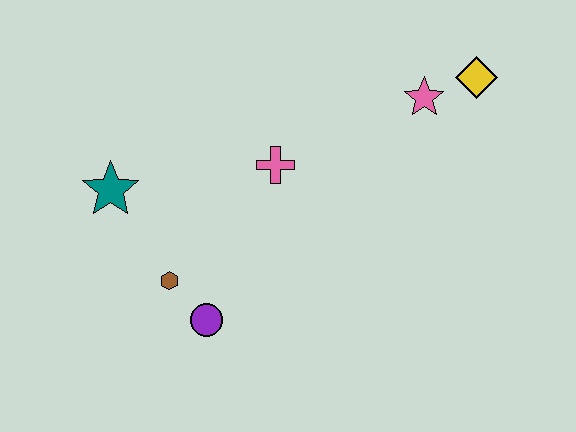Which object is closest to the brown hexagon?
The purple circle is closest to the brown hexagon.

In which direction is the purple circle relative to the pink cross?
The purple circle is below the pink cross.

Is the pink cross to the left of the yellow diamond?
Yes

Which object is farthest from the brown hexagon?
The yellow diamond is farthest from the brown hexagon.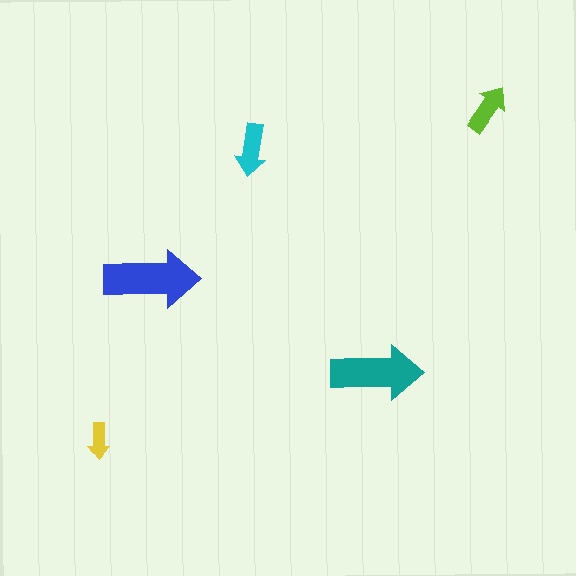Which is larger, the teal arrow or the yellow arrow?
The teal one.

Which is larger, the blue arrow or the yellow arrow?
The blue one.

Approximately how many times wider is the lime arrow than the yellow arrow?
About 1.5 times wider.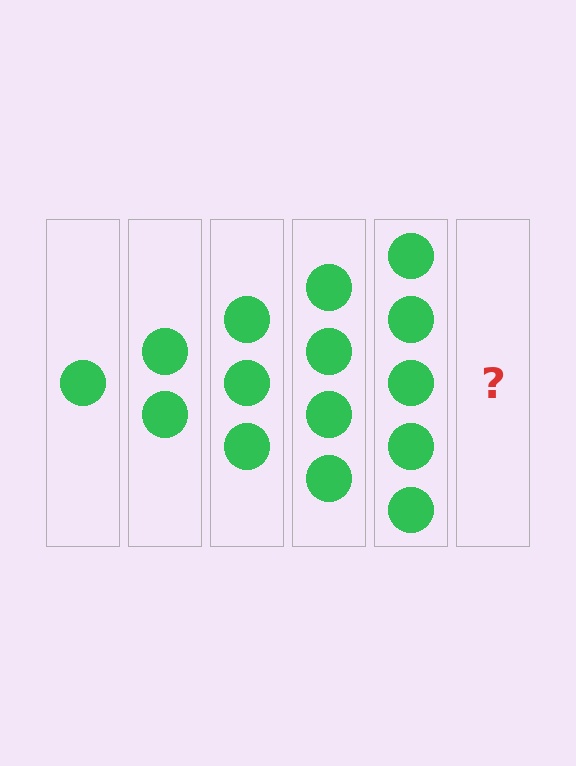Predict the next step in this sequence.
The next step is 6 circles.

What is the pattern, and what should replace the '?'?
The pattern is that each step adds one more circle. The '?' should be 6 circles.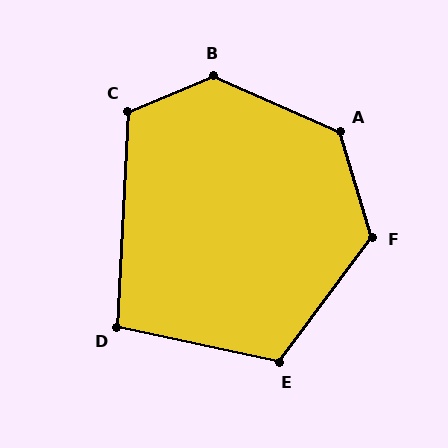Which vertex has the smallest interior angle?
D, at approximately 99 degrees.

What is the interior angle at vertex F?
Approximately 127 degrees (obtuse).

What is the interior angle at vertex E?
Approximately 115 degrees (obtuse).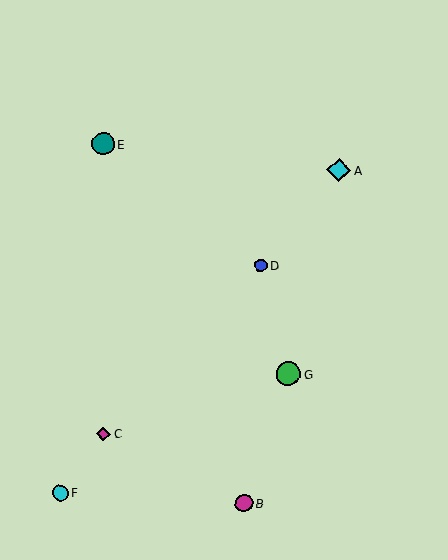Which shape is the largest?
The green circle (labeled G) is the largest.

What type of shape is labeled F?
Shape F is a cyan circle.